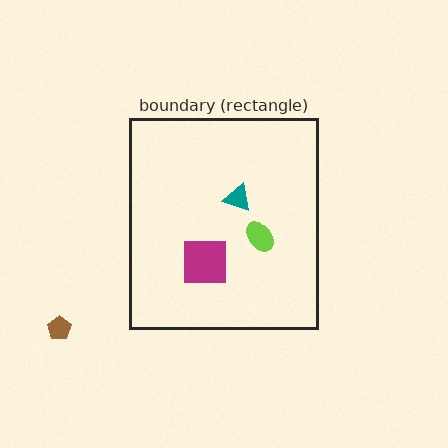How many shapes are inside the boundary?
3 inside, 1 outside.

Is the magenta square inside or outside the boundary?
Inside.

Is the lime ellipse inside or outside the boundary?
Inside.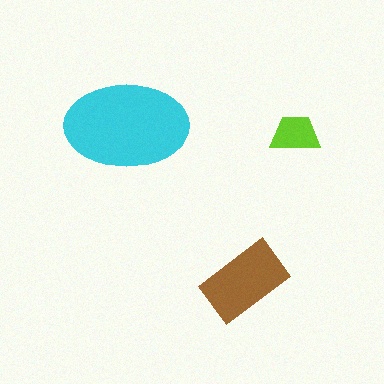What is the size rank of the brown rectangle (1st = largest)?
2nd.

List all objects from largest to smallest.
The cyan ellipse, the brown rectangle, the lime trapezoid.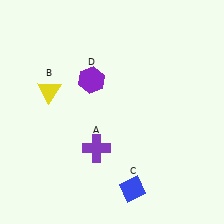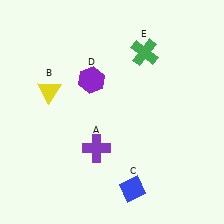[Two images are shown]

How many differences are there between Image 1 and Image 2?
There is 1 difference between the two images.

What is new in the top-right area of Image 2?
A green cross (E) was added in the top-right area of Image 2.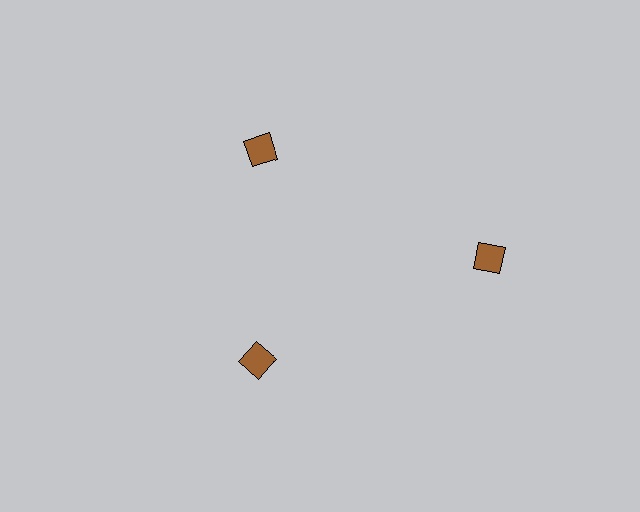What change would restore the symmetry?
The symmetry would be restored by moving it inward, back onto the ring so that all 3 diamonds sit at equal angles and equal distance from the center.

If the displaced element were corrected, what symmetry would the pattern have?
It would have 3-fold rotational symmetry — the pattern would map onto itself every 120 degrees.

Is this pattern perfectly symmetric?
No. The 3 brown diamonds are arranged in a ring, but one element near the 3 o'clock position is pushed outward from the center, breaking the 3-fold rotational symmetry.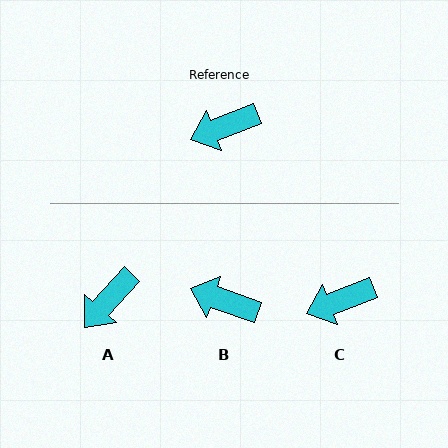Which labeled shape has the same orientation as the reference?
C.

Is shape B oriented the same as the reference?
No, it is off by about 40 degrees.